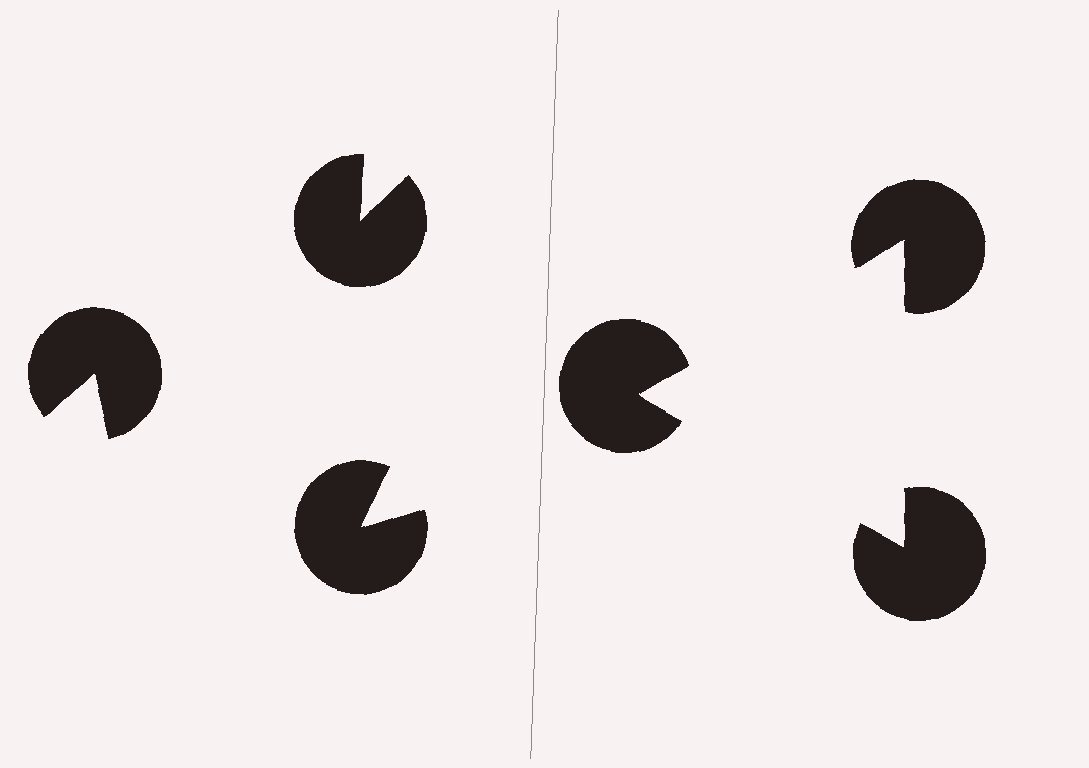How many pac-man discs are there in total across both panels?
6 — 3 on each side.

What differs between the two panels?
The pac-man discs are positioned identically on both sides; only the wedge orientations differ. On the right they align to a triangle; on the left they are misaligned.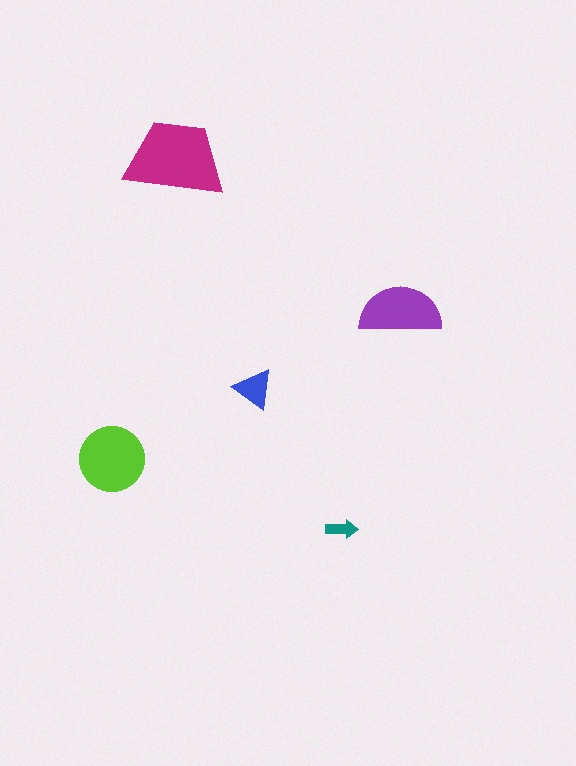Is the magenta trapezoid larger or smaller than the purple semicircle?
Larger.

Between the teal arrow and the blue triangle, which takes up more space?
The blue triangle.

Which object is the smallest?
The teal arrow.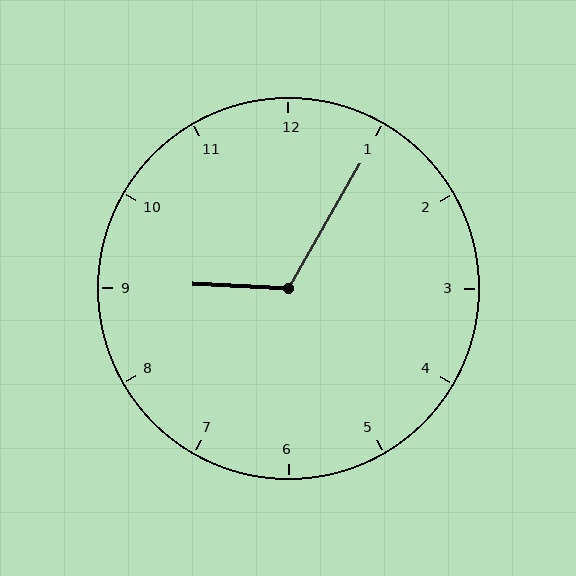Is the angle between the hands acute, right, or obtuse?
It is obtuse.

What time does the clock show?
9:05.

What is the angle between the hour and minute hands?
Approximately 118 degrees.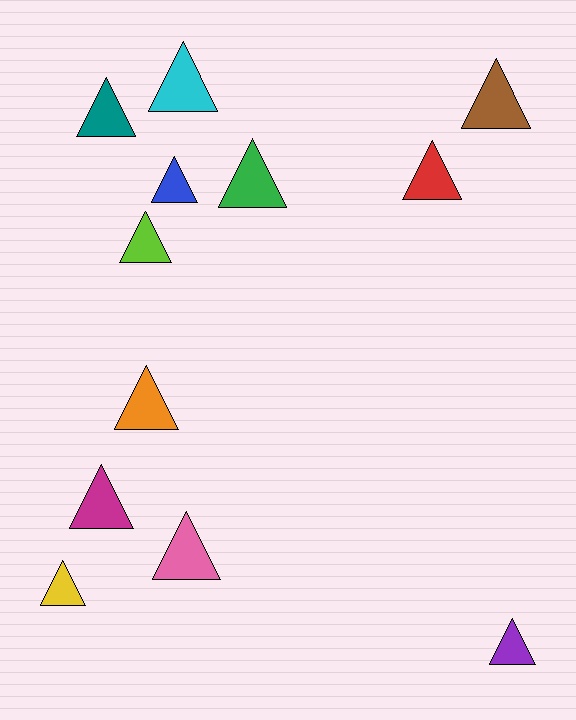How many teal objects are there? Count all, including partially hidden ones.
There is 1 teal object.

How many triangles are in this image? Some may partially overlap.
There are 12 triangles.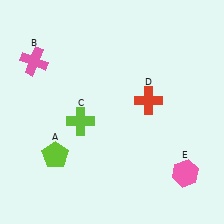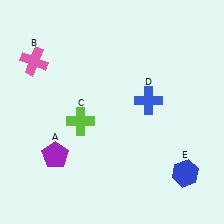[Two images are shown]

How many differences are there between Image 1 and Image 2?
There are 3 differences between the two images.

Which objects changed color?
A changed from lime to purple. D changed from red to blue. E changed from pink to blue.